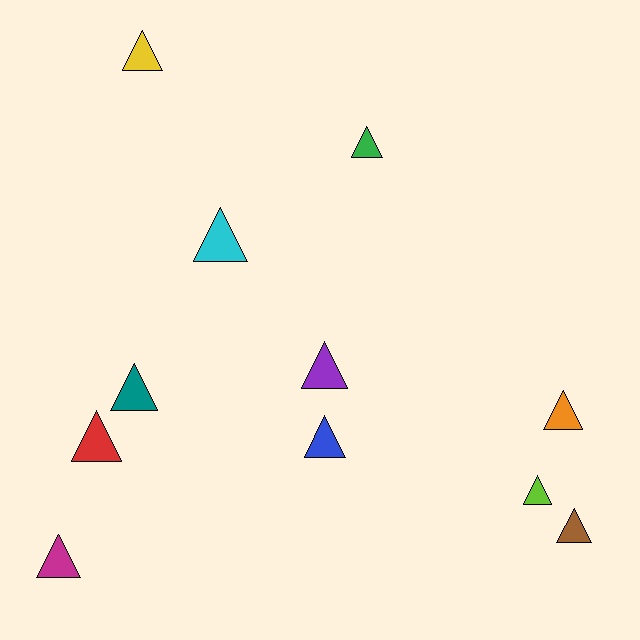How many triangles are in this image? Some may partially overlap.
There are 11 triangles.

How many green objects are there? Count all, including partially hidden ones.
There is 1 green object.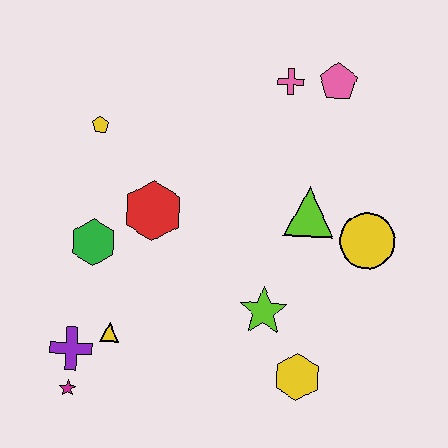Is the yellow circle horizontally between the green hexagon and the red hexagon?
No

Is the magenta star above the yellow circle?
No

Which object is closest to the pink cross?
The pink pentagon is closest to the pink cross.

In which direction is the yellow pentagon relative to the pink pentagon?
The yellow pentagon is to the left of the pink pentagon.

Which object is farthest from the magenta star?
The pink pentagon is farthest from the magenta star.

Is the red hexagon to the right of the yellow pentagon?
Yes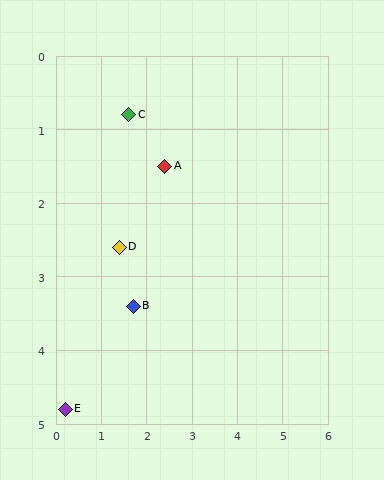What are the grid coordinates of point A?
Point A is at approximately (2.4, 1.5).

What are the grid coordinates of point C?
Point C is at approximately (1.6, 0.8).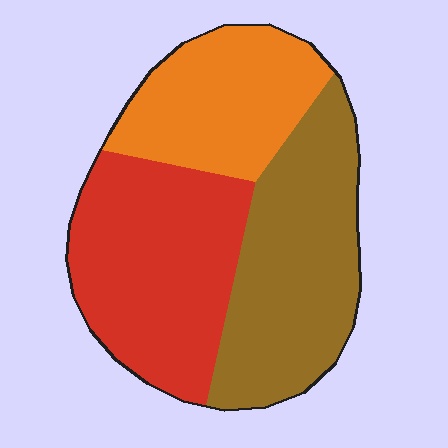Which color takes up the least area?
Orange, at roughly 25%.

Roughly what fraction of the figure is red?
Red takes up between a quarter and a half of the figure.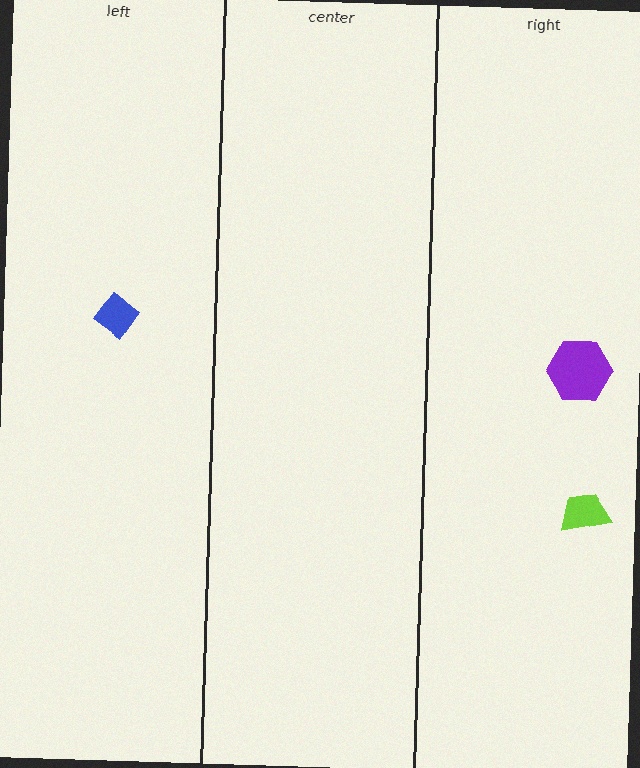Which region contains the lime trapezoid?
The right region.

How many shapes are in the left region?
1.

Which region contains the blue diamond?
The left region.